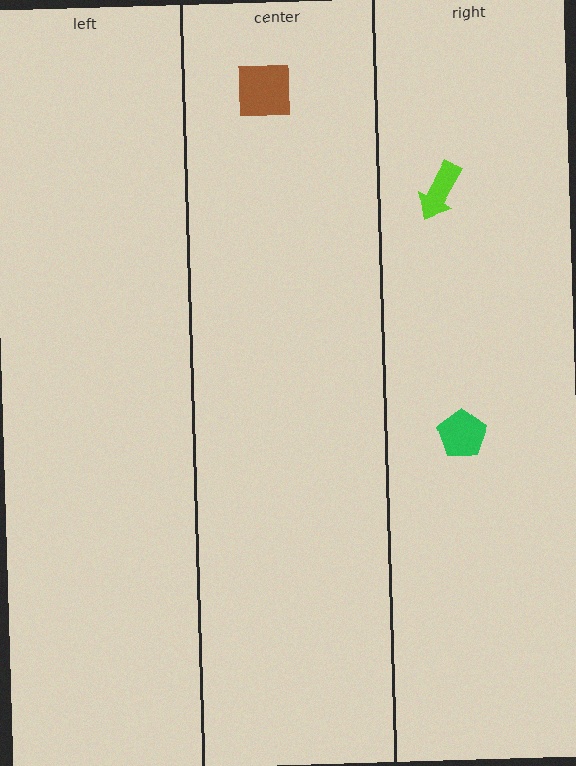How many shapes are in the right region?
2.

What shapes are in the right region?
The lime arrow, the green pentagon.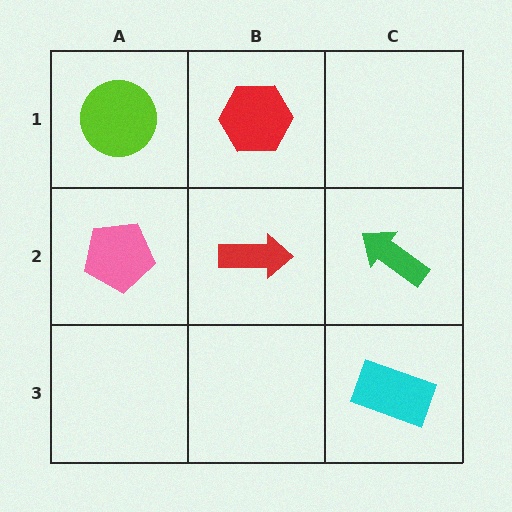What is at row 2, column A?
A pink pentagon.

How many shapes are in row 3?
1 shape.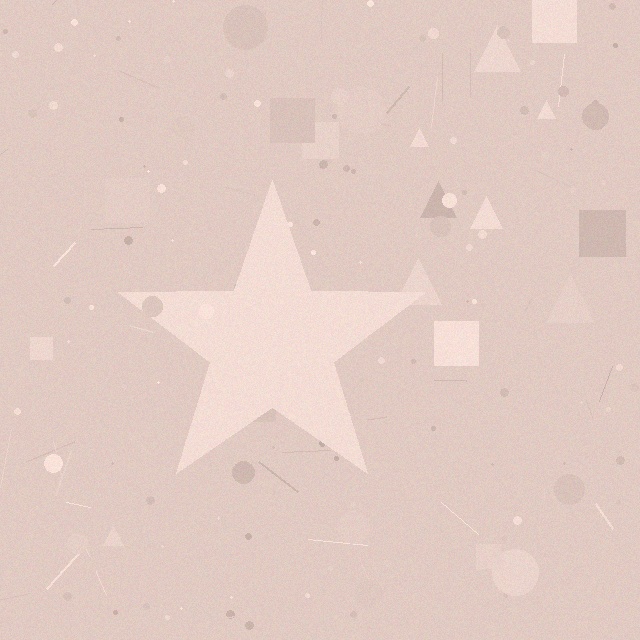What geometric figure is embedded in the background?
A star is embedded in the background.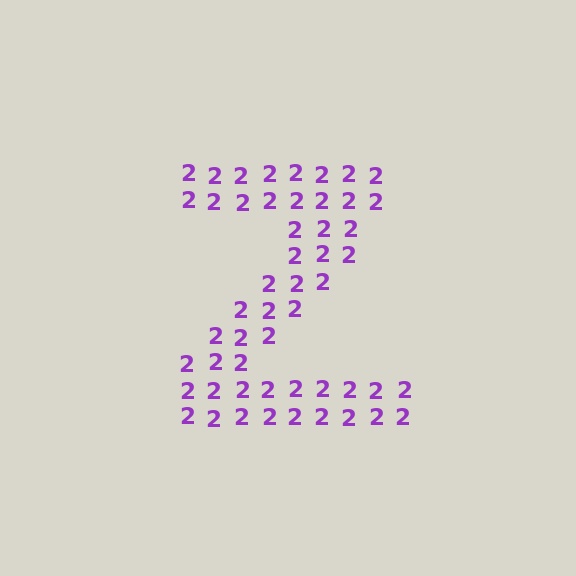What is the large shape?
The large shape is the letter Z.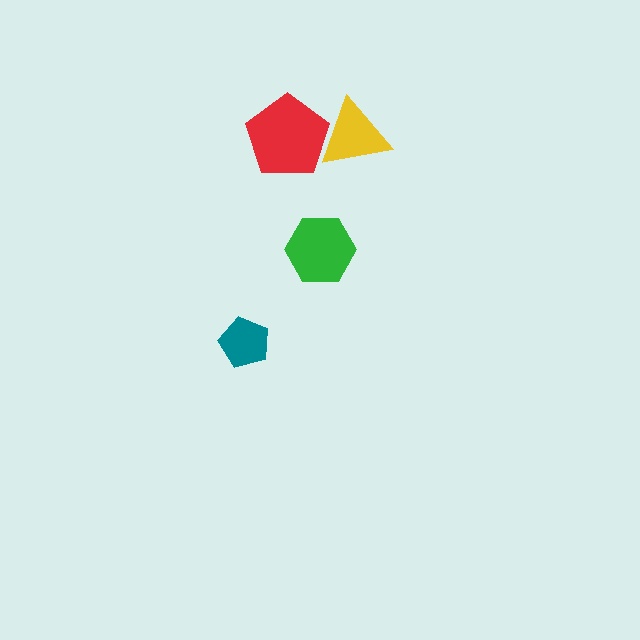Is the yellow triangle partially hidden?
No, no other shape covers it.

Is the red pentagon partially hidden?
Yes, it is partially covered by another shape.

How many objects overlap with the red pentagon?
1 object overlaps with the red pentagon.